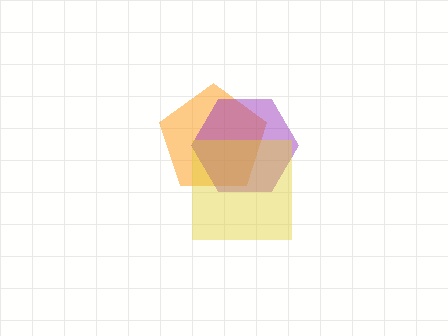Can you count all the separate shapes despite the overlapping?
Yes, there are 3 separate shapes.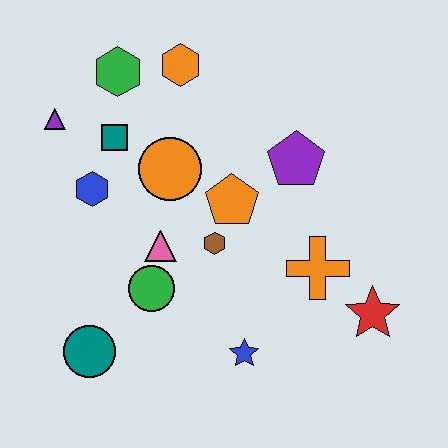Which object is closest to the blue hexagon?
The teal square is closest to the blue hexagon.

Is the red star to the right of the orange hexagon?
Yes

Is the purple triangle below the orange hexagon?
Yes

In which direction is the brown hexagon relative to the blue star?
The brown hexagon is above the blue star.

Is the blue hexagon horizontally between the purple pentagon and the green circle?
No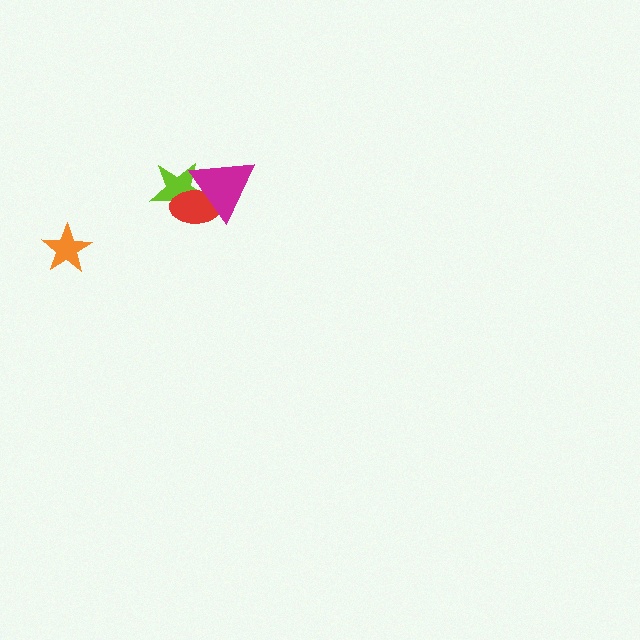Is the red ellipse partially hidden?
Yes, it is partially covered by another shape.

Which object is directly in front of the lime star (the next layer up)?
The red ellipse is directly in front of the lime star.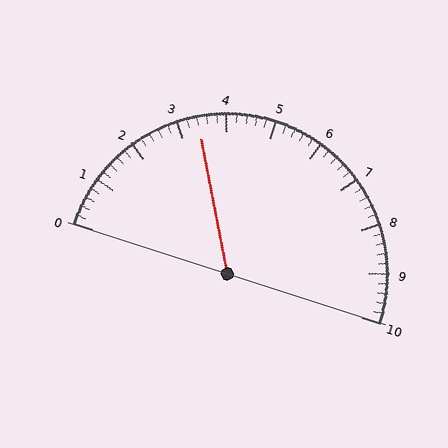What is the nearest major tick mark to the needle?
The nearest major tick mark is 3.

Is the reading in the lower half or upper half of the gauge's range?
The reading is in the lower half of the range (0 to 10).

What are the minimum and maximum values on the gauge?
The gauge ranges from 0 to 10.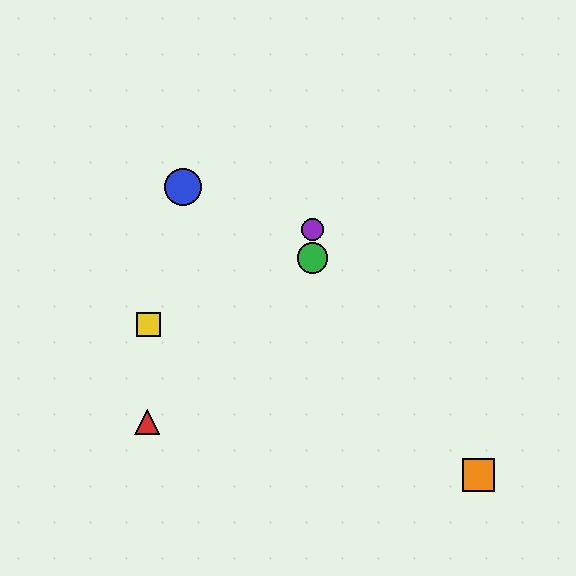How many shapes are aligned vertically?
2 shapes (the green circle, the purple circle) are aligned vertically.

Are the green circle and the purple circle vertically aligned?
Yes, both are at x≈312.